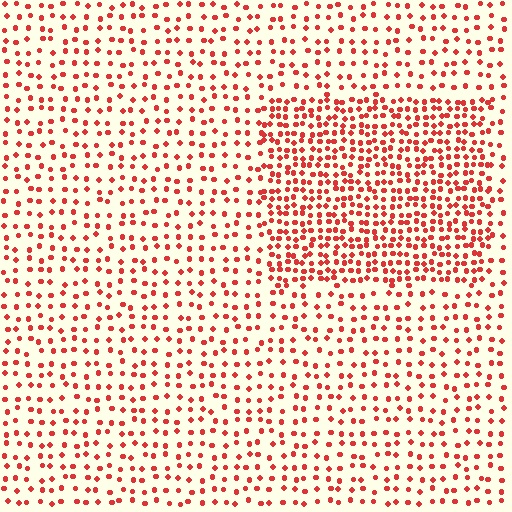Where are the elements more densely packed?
The elements are more densely packed inside the rectangle boundary.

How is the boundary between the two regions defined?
The boundary is defined by a change in element density (approximately 2.0x ratio). All elements are the same color, size, and shape.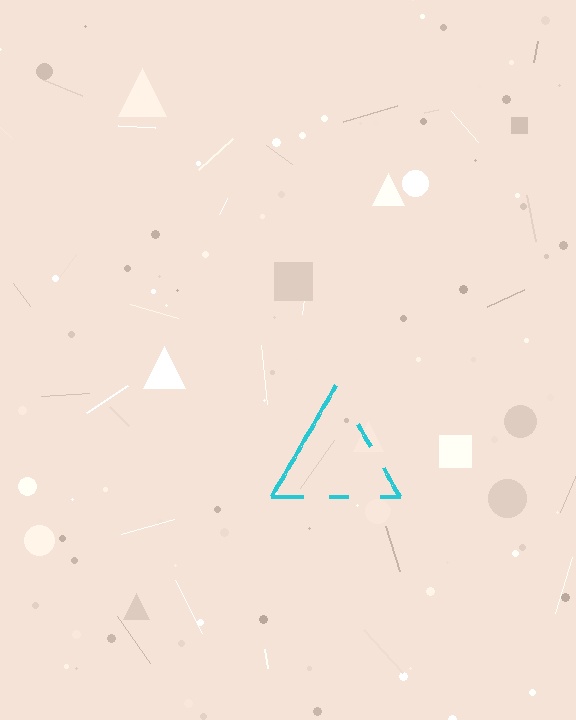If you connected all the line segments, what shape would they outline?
They would outline a triangle.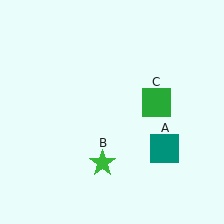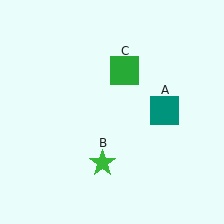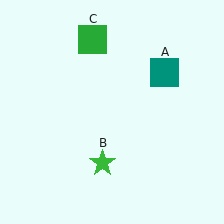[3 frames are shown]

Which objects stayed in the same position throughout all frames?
Green star (object B) remained stationary.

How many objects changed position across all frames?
2 objects changed position: teal square (object A), green square (object C).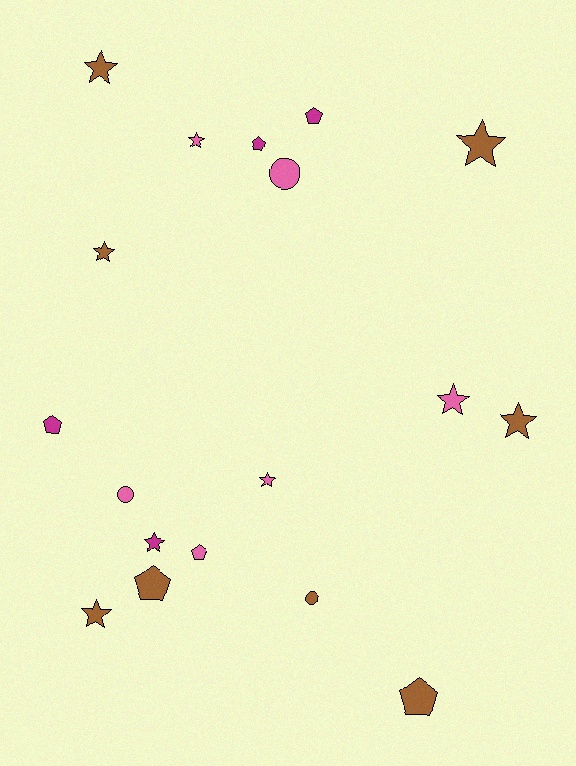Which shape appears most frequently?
Star, with 9 objects.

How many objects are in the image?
There are 18 objects.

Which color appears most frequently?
Brown, with 8 objects.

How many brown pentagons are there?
There are 2 brown pentagons.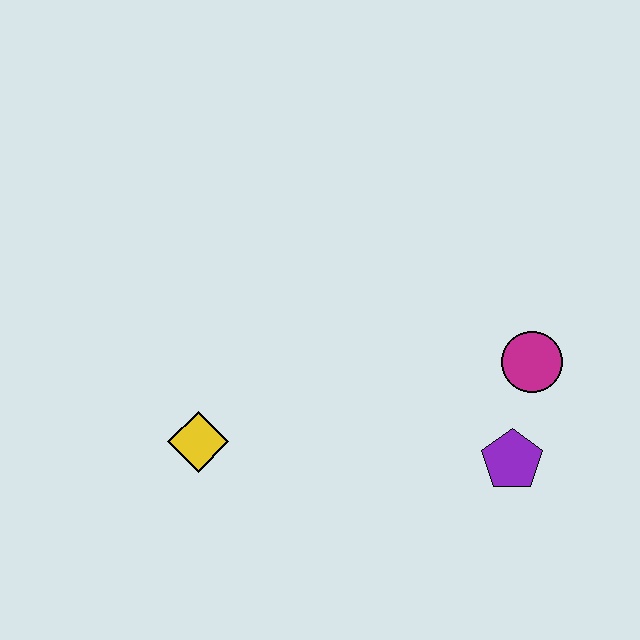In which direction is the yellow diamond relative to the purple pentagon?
The yellow diamond is to the left of the purple pentagon.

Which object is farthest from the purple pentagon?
The yellow diamond is farthest from the purple pentagon.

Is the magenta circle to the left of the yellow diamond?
No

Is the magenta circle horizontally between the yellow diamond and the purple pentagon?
No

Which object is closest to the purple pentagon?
The magenta circle is closest to the purple pentagon.